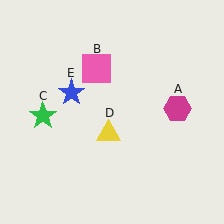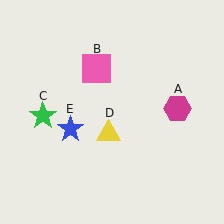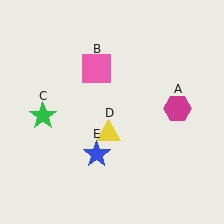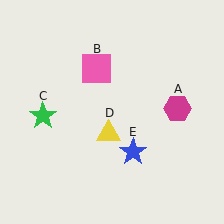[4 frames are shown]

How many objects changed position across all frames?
1 object changed position: blue star (object E).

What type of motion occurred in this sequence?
The blue star (object E) rotated counterclockwise around the center of the scene.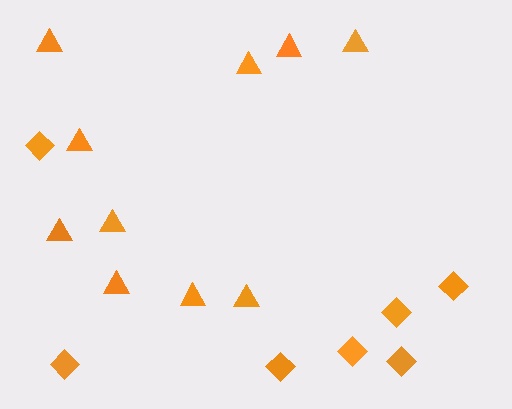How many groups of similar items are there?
There are 2 groups: one group of triangles (10) and one group of diamonds (7).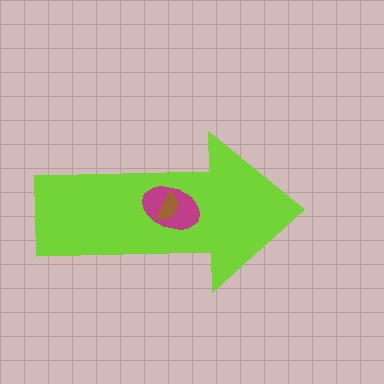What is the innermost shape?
The brown semicircle.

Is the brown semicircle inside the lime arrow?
Yes.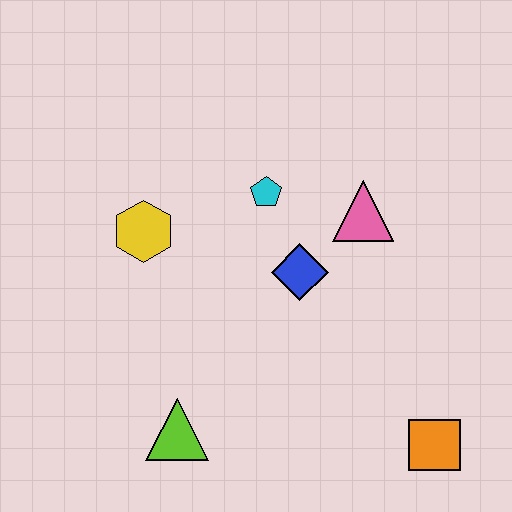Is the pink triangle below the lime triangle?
No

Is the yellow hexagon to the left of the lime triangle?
Yes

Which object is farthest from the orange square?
The yellow hexagon is farthest from the orange square.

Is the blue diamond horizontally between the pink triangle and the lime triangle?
Yes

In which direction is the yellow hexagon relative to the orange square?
The yellow hexagon is to the left of the orange square.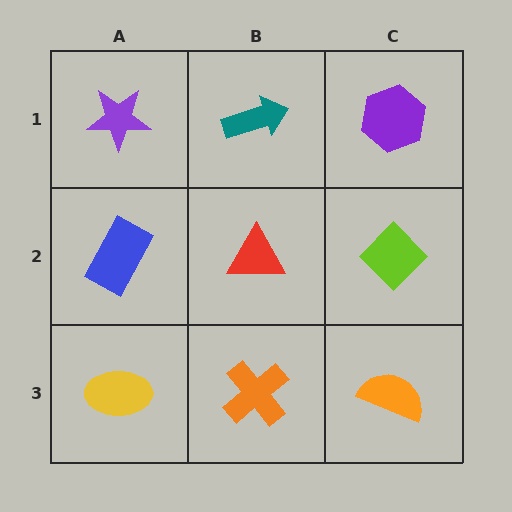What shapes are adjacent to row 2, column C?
A purple hexagon (row 1, column C), an orange semicircle (row 3, column C), a red triangle (row 2, column B).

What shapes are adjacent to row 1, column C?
A lime diamond (row 2, column C), a teal arrow (row 1, column B).